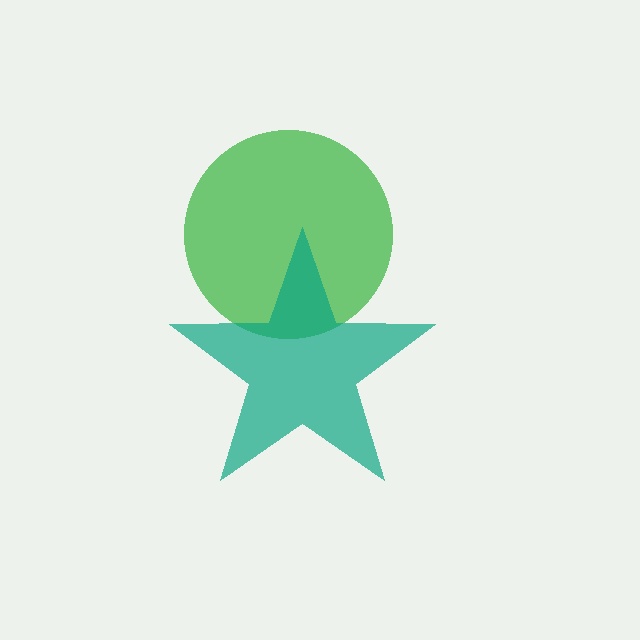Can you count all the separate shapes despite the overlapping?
Yes, there are 2 separate shapes.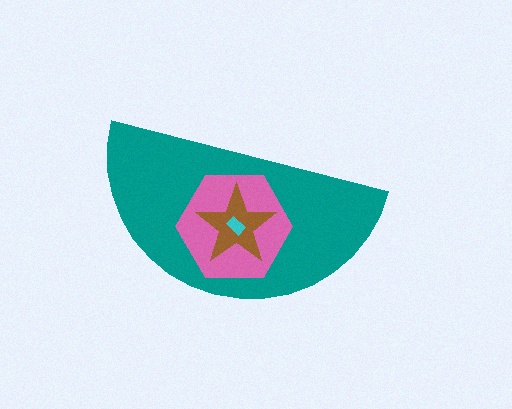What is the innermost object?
The cyan rectangle.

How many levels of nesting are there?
4.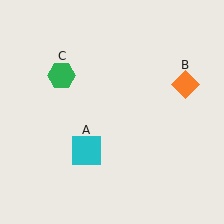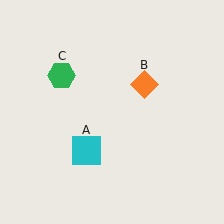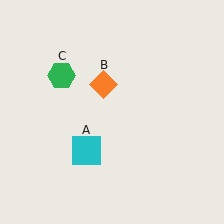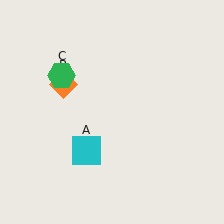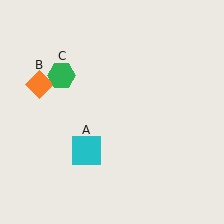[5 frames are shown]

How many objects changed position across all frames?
1 object changed position: orange diamond (object B).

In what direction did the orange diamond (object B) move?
The orange diamond (object B) moved left.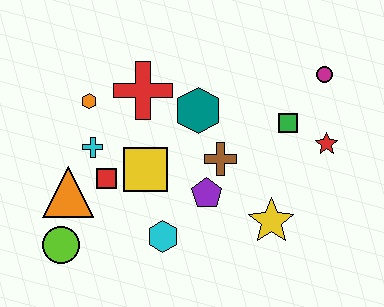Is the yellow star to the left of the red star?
Yes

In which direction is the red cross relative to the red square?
The red cross is above the red square.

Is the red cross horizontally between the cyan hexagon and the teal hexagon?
No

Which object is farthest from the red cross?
The red star is farthest from the red cross.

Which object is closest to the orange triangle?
The red square is closest to the orange triangle.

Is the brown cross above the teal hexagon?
No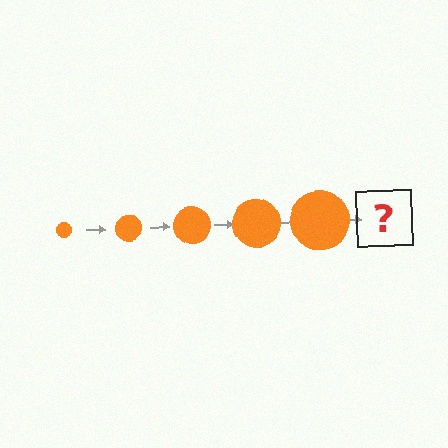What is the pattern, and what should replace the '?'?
The pattern is that the circle gets progressively larger each step. The '?' should be an orange circle, larger than the previous one.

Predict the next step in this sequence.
The next step is an orange circle, larger than the previous one.